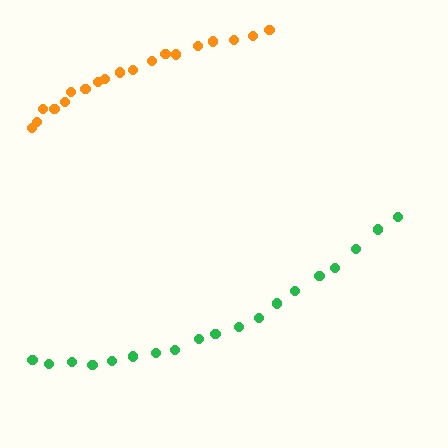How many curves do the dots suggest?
There are 2 distinct paths.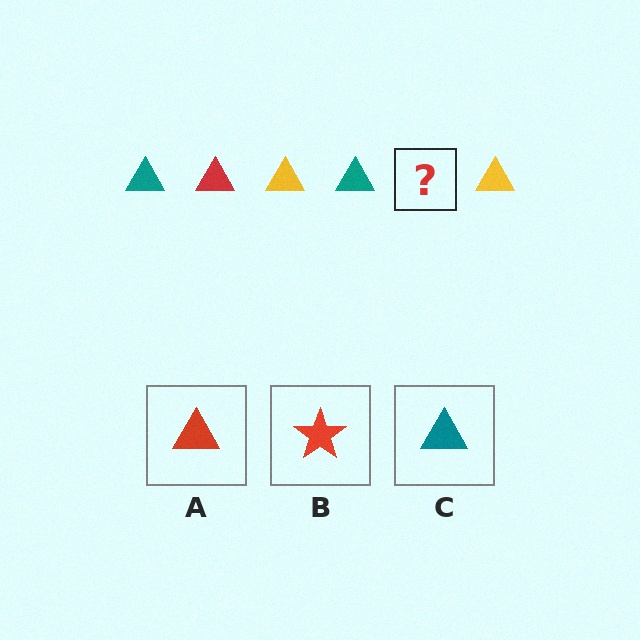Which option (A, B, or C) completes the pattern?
A.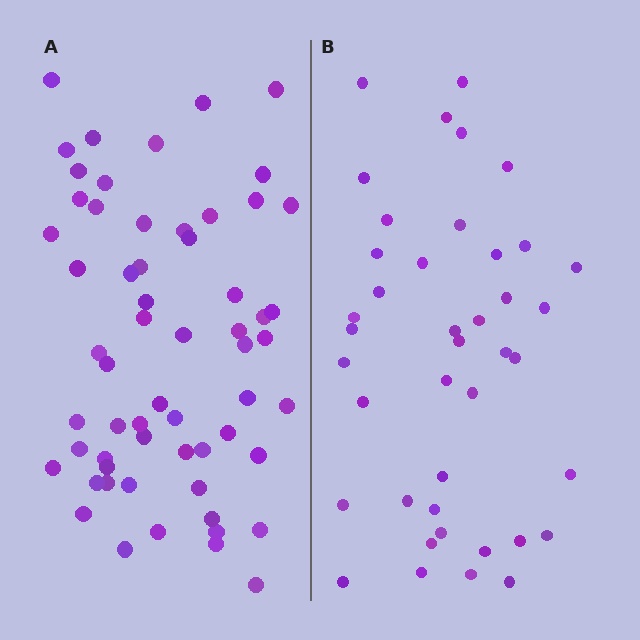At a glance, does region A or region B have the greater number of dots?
Region A (the left region) has more dots.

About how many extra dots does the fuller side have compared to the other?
Region A has approximately 20 more dots than region B.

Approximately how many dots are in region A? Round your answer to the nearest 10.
About 60 dots.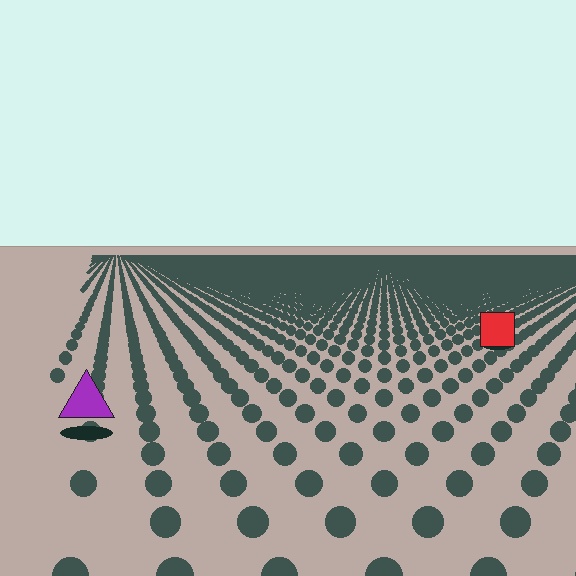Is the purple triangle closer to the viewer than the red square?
Yes. The purple triangle is closer — you can tell from the texture gradient: the ground texture is coarser near it.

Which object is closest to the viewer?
The purple triangle is closest. The texture marks near it are larger and more spread out.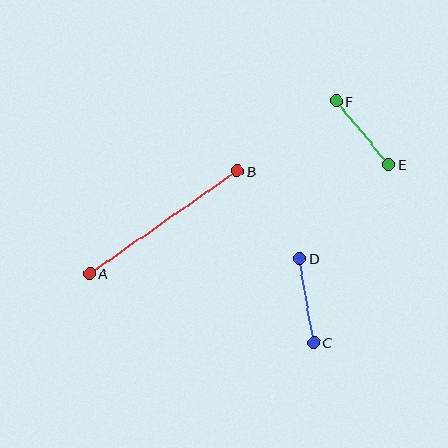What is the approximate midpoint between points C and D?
The midpoint is at approximately (307, 301) pixels.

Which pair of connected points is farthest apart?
Points A and B are farthest apart.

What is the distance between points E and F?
The distance is approximately 83 pixels.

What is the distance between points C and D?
The distance is approximately 85 pixels.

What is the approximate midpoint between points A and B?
The midpoint is at approximately (164, 222) pixels.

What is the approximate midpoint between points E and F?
The midpoint is at approximately (362, 133) pixels.